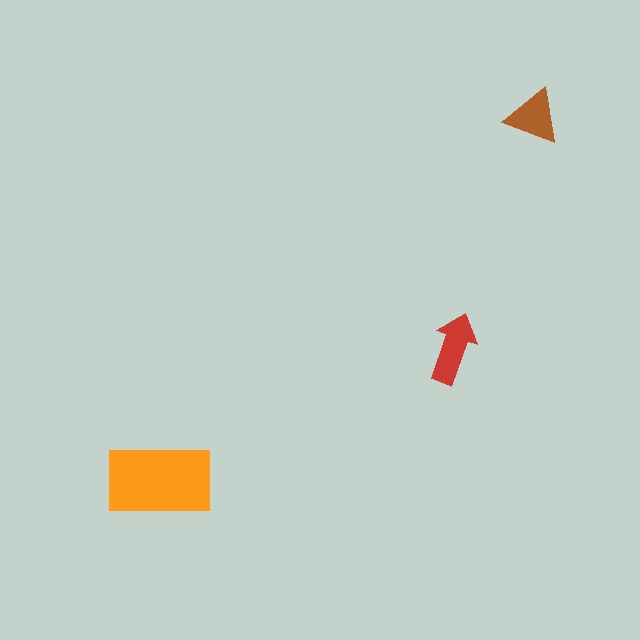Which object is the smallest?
The brown triangle.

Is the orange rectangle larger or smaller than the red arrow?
Larger.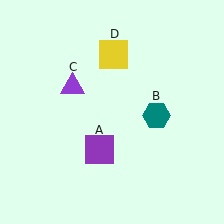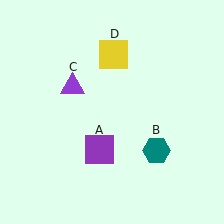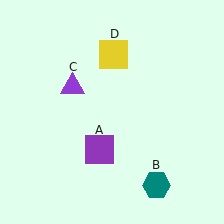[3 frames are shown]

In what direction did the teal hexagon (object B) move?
The teal hexagon (object B) moved down.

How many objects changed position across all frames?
1 object changed position: teal hexagon (object B).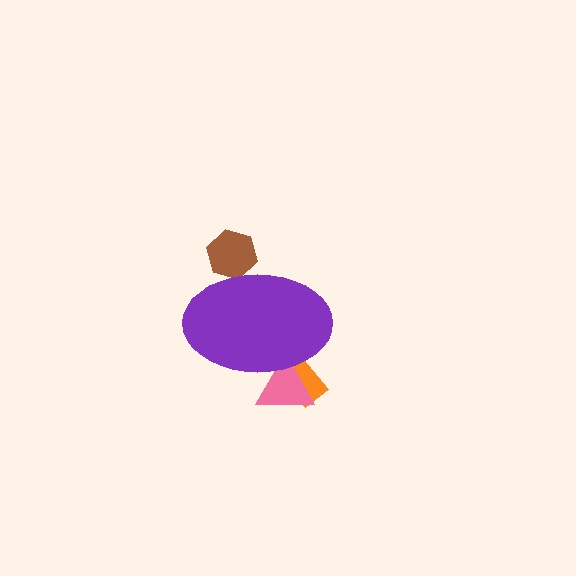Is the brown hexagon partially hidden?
Yes, the brown hexagon is partially hidden behind the purple ellipse.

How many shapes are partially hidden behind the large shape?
3 shapes are partially hidden.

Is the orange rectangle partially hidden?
Yes, the orange rectangle is partially hidden behind the purple ellipse.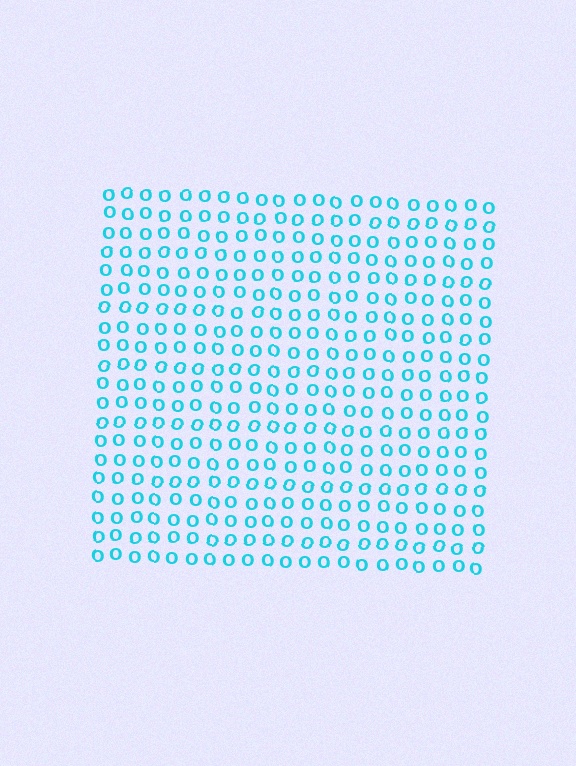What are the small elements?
The small elements are letter O's.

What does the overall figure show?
The overall figure shows a square.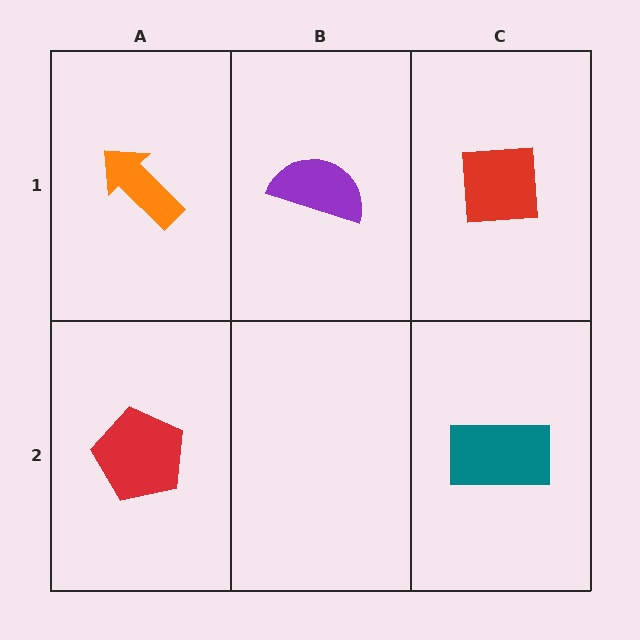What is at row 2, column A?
A red pentagon.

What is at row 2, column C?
A teal rectangle.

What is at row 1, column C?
A red square.